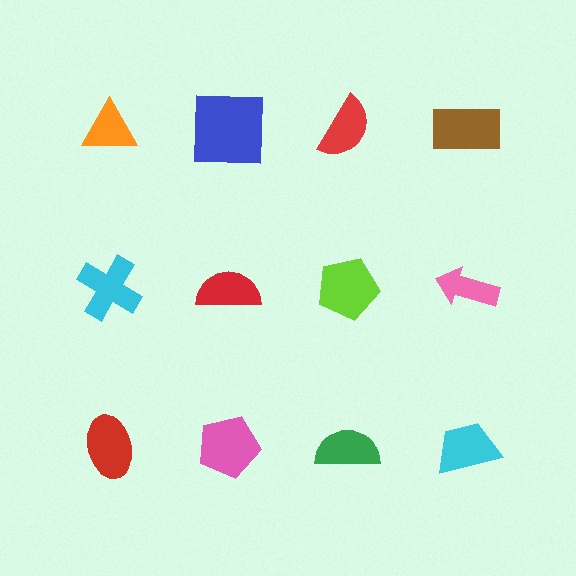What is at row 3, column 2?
A pink pentagon.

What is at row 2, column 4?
A pink arrow.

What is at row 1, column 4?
A brown rectangle.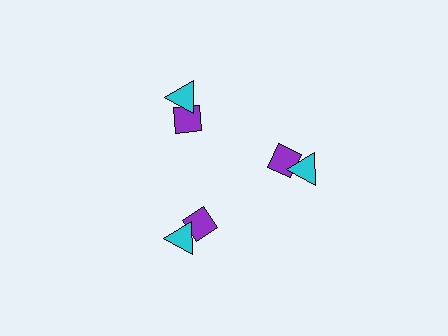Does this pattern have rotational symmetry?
Yes, this pattern has 3-fold rotational symmetry. It looks the same after rotating 120 degrees around the center.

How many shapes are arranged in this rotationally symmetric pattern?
There are 6 shapes, arranged in 3 groups of 2.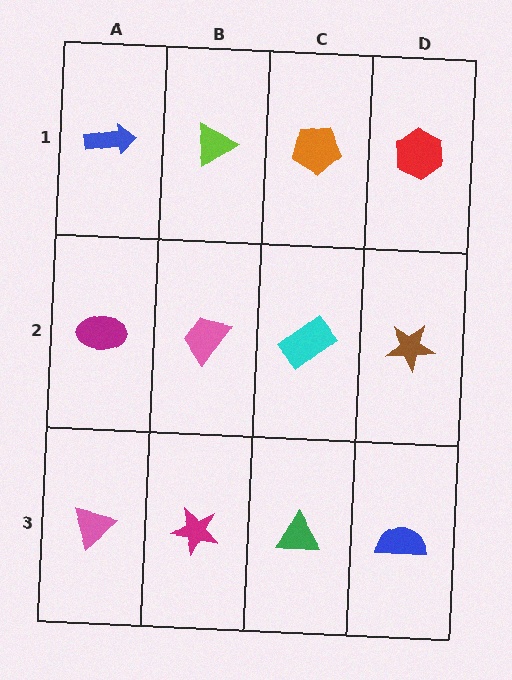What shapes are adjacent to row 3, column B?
A pink trapezoid (row 2, column B), a pink triangle (row 3, column A), a green triangle (row 3, column C).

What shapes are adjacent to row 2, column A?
A blue arrow (row 1, column A), a pink triangle (row 3, column A), a pink trapezoid (row 2, column B).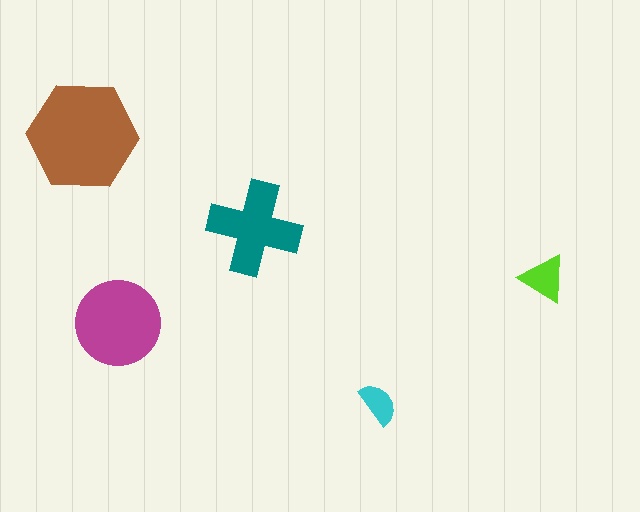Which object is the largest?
The brown hexagon.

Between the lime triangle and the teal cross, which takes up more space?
The teal cross.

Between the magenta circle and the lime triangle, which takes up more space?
The magenta circle.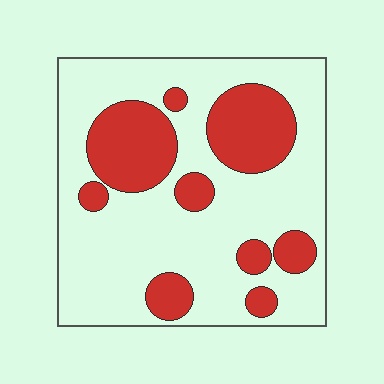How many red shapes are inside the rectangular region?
9.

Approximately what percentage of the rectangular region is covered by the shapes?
Approximately 30%.